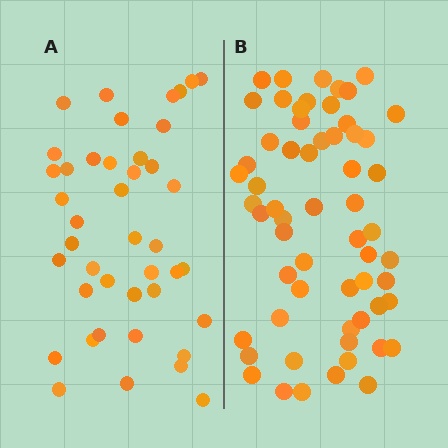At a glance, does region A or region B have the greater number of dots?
Region B (the right region) has more dots.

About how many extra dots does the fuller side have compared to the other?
Region B has approximately 20 more dots than region A.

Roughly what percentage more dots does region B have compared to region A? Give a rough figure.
About 45% more.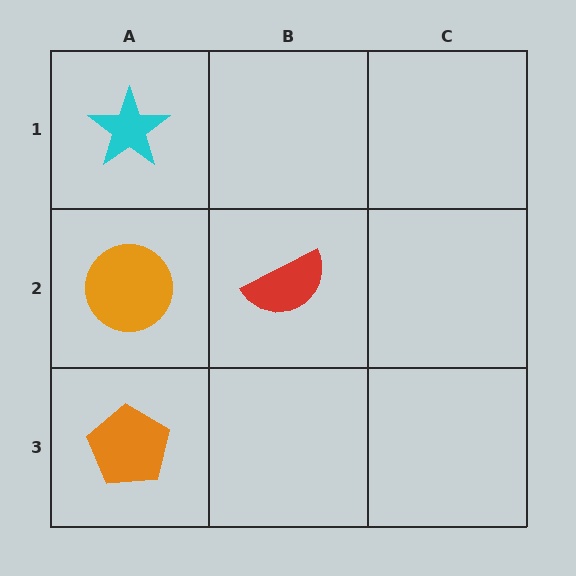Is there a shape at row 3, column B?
No, that cell is empty.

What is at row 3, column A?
An orange pentagon.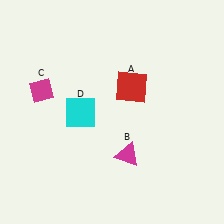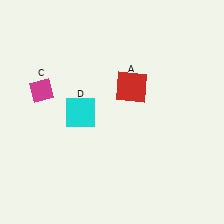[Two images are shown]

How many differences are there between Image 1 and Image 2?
There is 1 difference between the two images.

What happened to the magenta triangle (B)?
The magenta triangle (B) was removed in Image 2. It was in the bottom-right area of Image 1.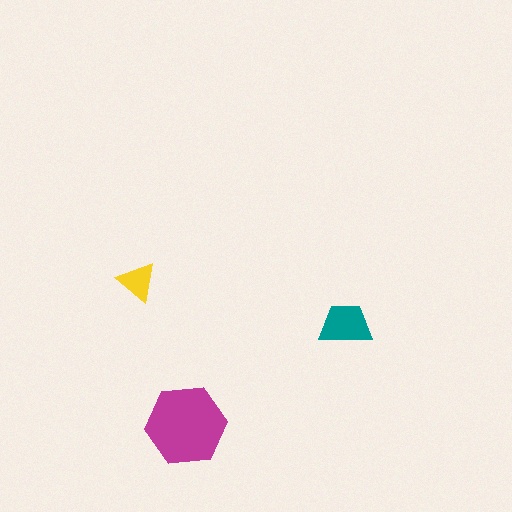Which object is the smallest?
The yellow triangle.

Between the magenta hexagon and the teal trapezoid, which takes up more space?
The magenta hexagon.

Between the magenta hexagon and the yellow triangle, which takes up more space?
The magenta hexagon.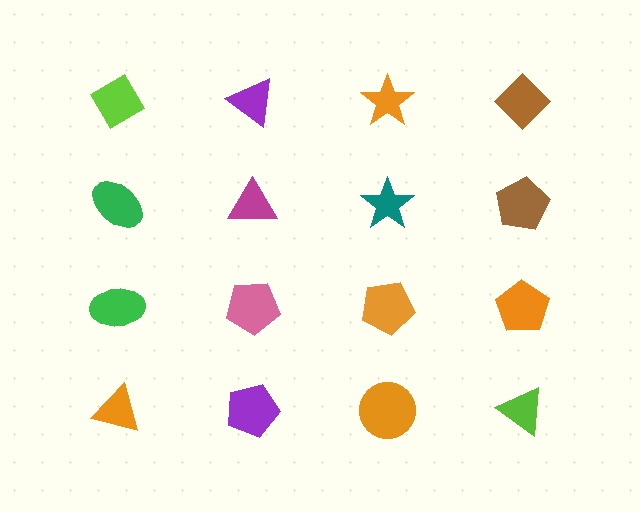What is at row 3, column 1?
A green ellipse.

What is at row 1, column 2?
A purple triangle.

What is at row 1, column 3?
An orange star.